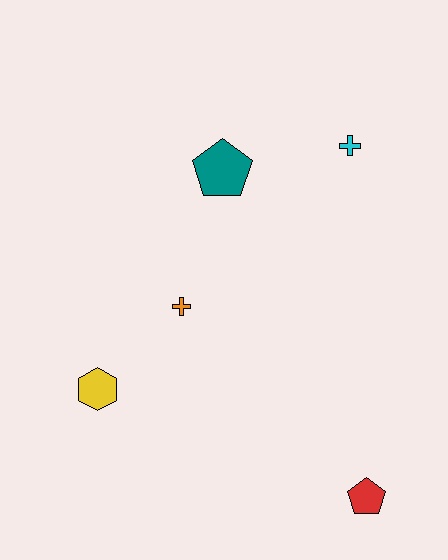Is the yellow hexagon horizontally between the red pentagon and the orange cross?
No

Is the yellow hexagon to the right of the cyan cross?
No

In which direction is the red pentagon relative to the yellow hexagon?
The red pentagon is to the right of the yellow hexagon.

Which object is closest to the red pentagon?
The orange cross is closest to the red pentagon.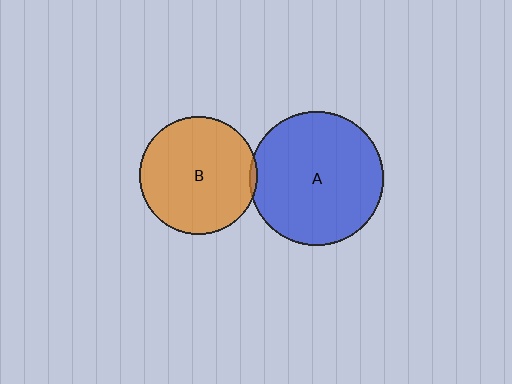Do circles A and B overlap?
Yes.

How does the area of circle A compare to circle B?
Approximately 1.3 times.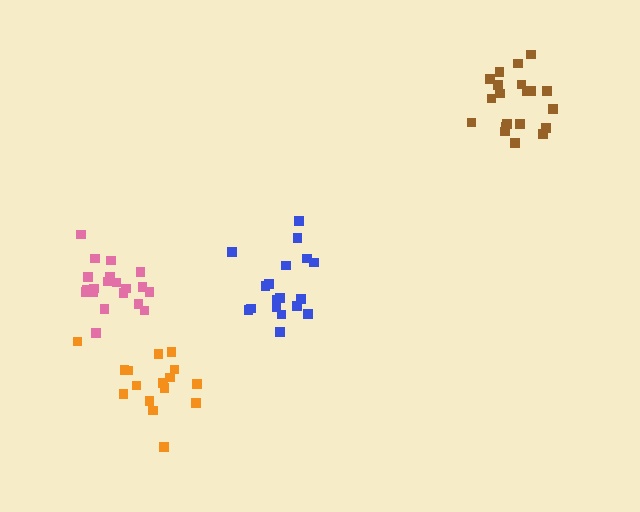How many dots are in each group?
Group 1: 20 dots, Group 2: 20 dots, Group 3: 16 dots, Group 4: 19 dots (75 total).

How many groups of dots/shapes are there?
There are 4 groups.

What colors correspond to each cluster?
The clusters are colored: brown, pink, orange, blue.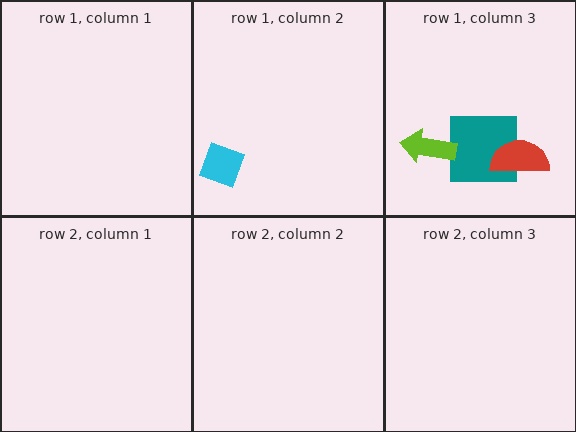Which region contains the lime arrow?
The row 1, column 3 region.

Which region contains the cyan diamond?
The row 1, column 2 region.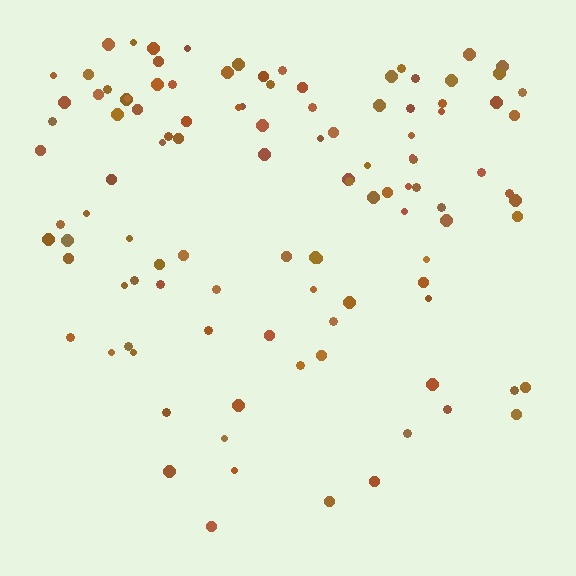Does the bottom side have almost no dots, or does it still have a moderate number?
Still a moderate number, just noticeably fewer than the top.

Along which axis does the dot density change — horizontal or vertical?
Vertical.